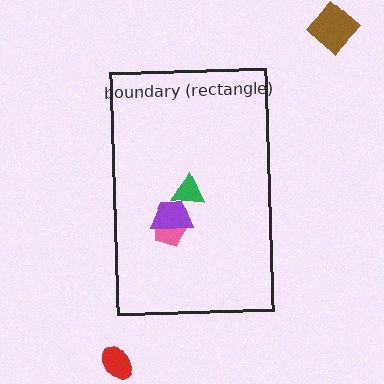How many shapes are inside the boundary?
3 inside, 2 outside.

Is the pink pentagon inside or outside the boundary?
Inside.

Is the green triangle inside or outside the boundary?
Inside.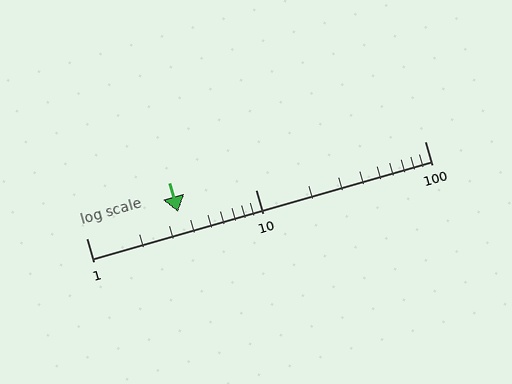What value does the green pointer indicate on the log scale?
The pointer indicates approximately 3.5.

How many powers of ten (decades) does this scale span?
The scale spans 2 decades, from 1 to 100.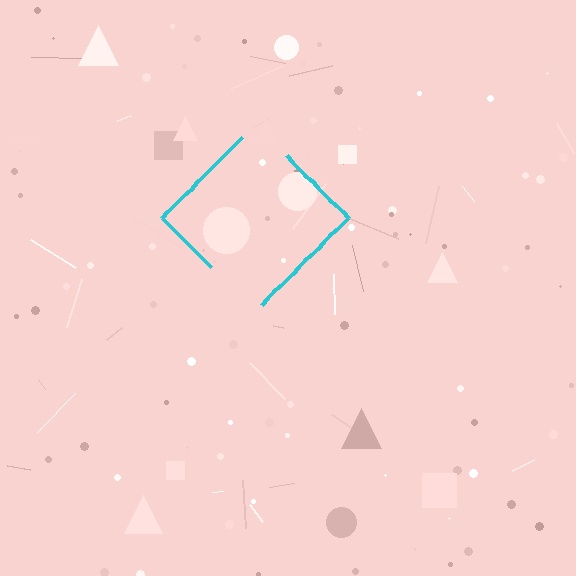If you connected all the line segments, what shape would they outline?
They would outline a diamond.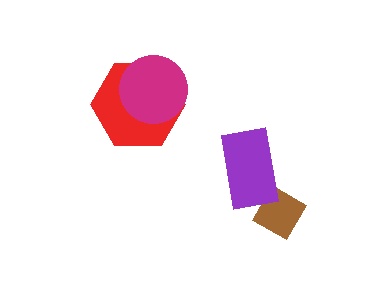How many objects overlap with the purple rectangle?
1 object overlaps with the purple rectangle.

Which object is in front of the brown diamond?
The purple rectangle is in front of the brown diamond.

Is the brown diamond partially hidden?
Yes, it is partially covered by another shape.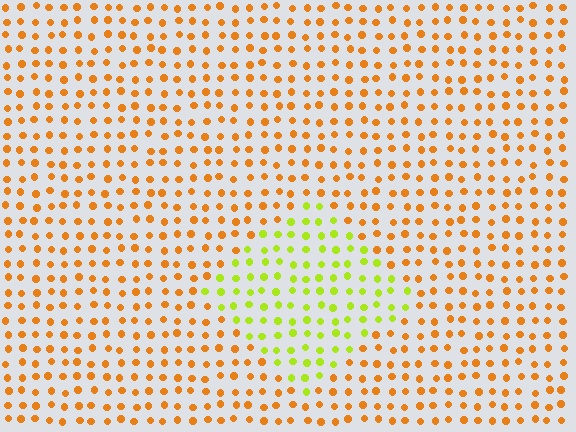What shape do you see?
I see a diamond.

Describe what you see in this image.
The image is filled with small orange elements in a uniform arrangement. A diamond-shaped region is visible where the elements are tinted to a slightly different hue, forming a subtle color boundary.